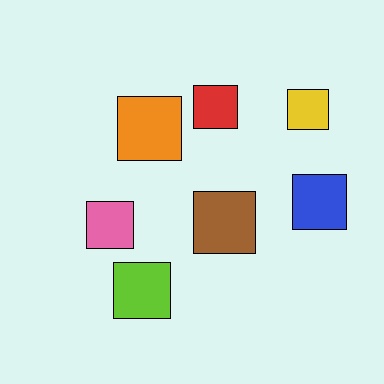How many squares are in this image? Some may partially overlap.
There are 7 squares.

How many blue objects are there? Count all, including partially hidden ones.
There is 1 blue object.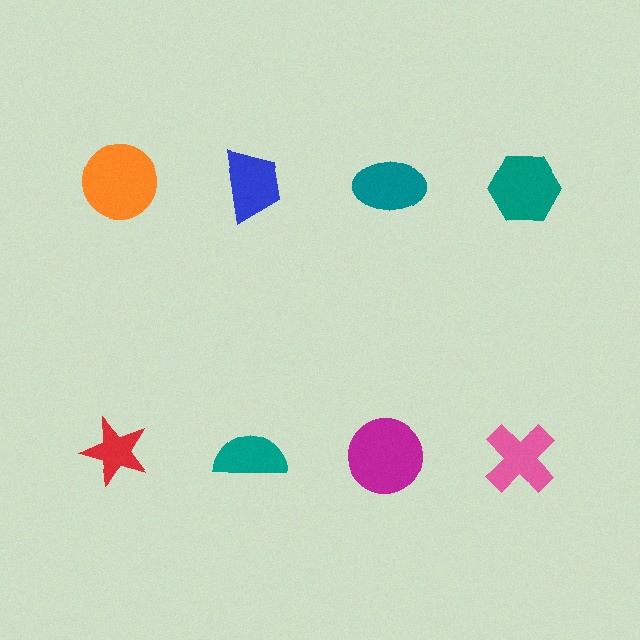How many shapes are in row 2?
4 shapes.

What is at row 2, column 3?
A magenta circle.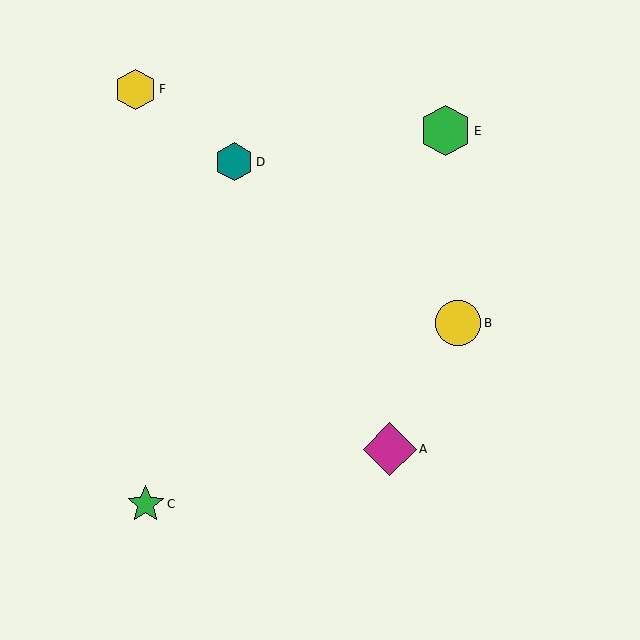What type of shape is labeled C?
Shape C is a green star.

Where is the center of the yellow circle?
The center of the yellow circle is at (458, 323).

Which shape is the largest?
The magenta diamond (labeled A) is the largest.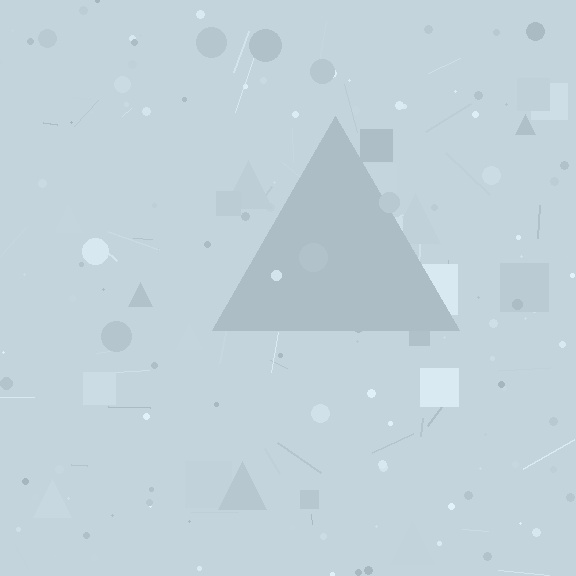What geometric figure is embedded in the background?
A triangle is embedded in the background.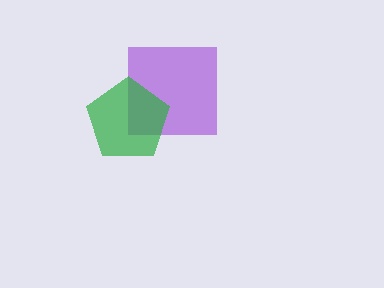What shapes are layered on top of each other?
The layered shapes are: a purple square, a green pentagon.